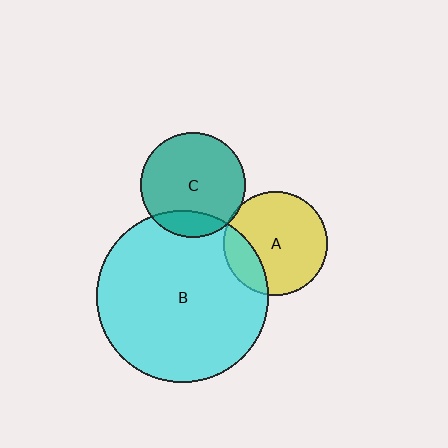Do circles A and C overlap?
Yes.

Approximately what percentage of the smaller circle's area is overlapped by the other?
Approximately 5%.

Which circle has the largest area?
Circle B (cyan).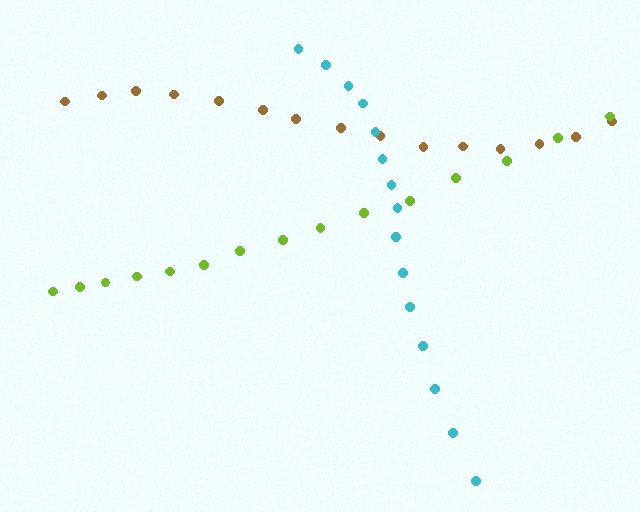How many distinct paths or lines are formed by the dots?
There are 3 distinct paths.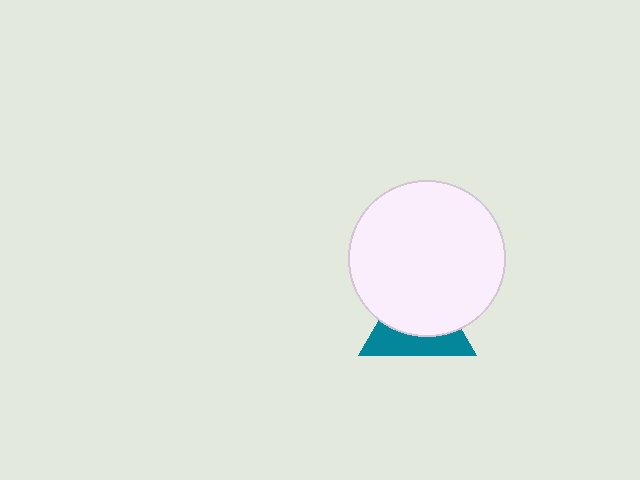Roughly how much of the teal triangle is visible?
A small part of it is visible (roughly 40%).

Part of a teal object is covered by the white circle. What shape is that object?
It is a triangle.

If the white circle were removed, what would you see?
You would see the complete teal triangle.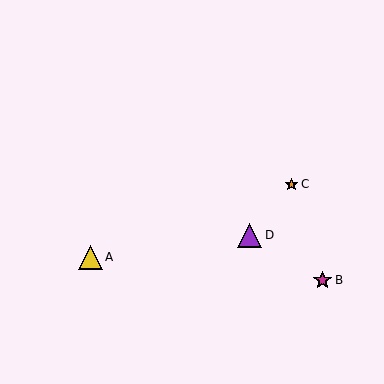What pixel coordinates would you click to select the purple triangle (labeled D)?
Click at (250, 235) to select the purple triangle D.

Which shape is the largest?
The purple triangle (labeled D) is the largest.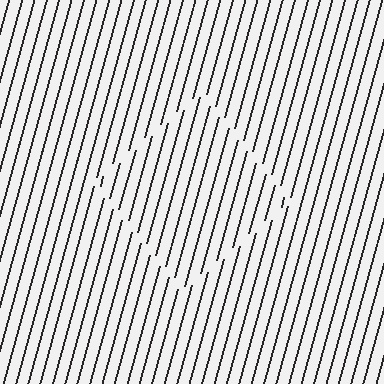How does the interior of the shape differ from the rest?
The interior of the shape contains the same grating, shifted by half a period — the contour is defined by the phase discontinuity where line-ends from the inner and outer gratings abut.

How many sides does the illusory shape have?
4 sides — the line-ends trace a square.